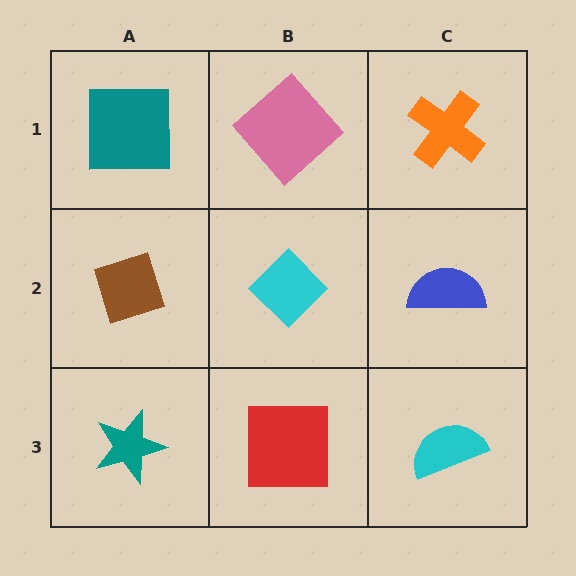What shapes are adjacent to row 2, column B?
A pink diamond (row 1, column B), a red square (row 3, column B), a brown diamond (row 2, column A), a blue semicircle (row 2, column C).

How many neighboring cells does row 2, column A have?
3.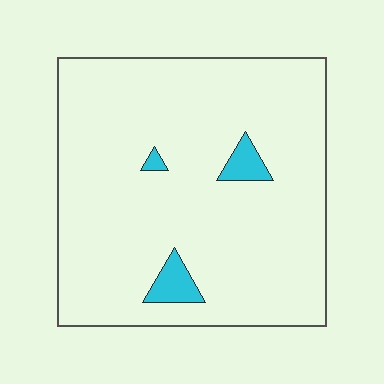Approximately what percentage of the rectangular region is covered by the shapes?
Approximately 5%.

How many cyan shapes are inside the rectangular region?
3.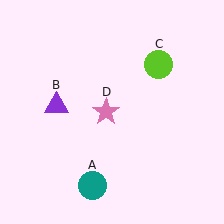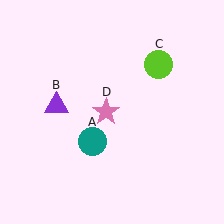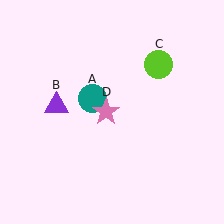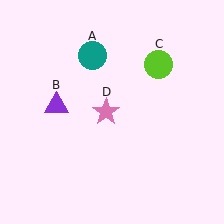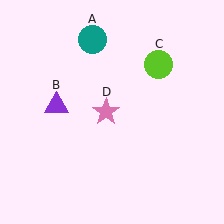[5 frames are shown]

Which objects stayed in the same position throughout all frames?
Purple triangle (object B) and lime circle (object C) and pink star (object D) remained stationary.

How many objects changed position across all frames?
1 object changed position: teal circle (object A).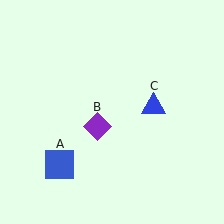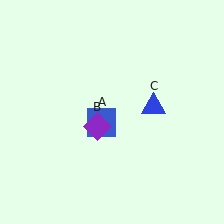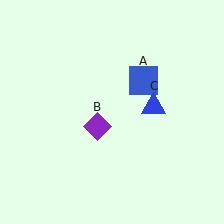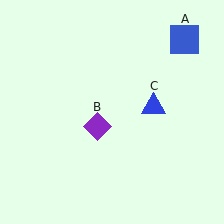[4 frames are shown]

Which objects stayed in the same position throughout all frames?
Purple diamond (object B) and blue triangle (object C) remained stationary.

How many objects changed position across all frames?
1 object changed position: blue square (object A).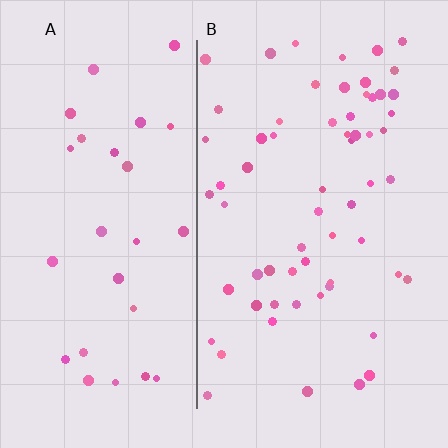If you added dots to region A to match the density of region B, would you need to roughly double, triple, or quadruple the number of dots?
Approximately double.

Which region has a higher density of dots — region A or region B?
B (the right).